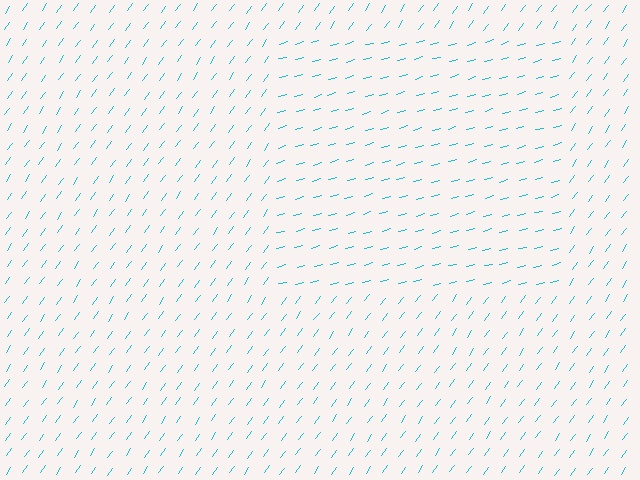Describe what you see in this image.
The image is filled with small cyan line segments. A rectangle region in the image has lines oriented differently from the surrounding lines, creating a visible texture boundary.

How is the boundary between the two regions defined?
The boundary is defined purely by a change in line orientation (approximately 39 degrees difference). All lines are the same color and thickness.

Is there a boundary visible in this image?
Yes, there is a texture boundary formed by a change in line orientation.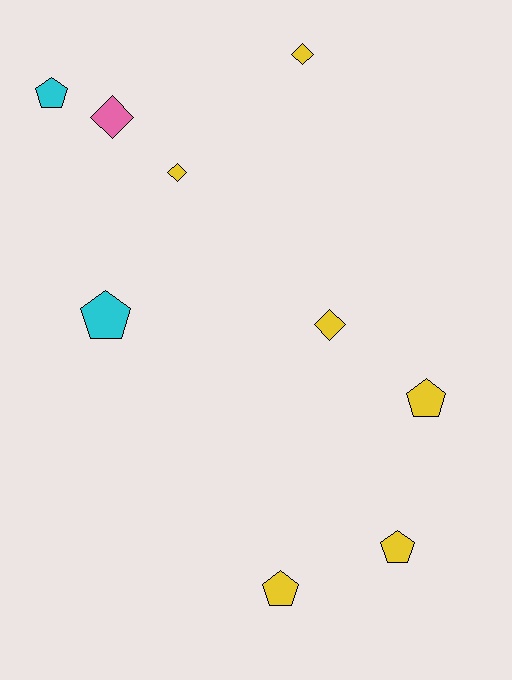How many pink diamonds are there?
There is 1 pink diamond.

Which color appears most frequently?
Yellow, with 6 objects.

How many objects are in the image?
There are 9 objects.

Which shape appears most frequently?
Pentagon, with 5 objects.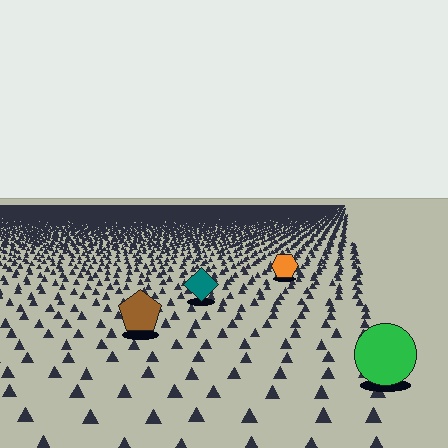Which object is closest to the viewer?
The green circle is closest. The texture marks near it are larger and more spread out.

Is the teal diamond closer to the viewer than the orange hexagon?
Yes. The teal diamond is closer — you can tell from the texture gradient: the ground texture is coarser near it.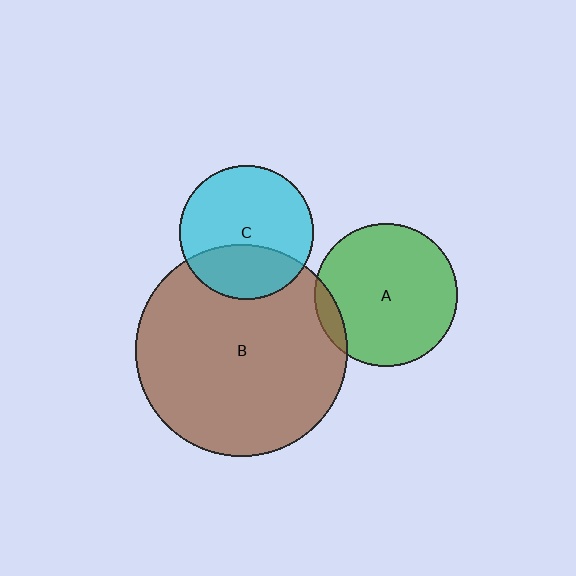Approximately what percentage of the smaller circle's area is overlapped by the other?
Approximately 35%.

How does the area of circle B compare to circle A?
Approximately 2.2 times.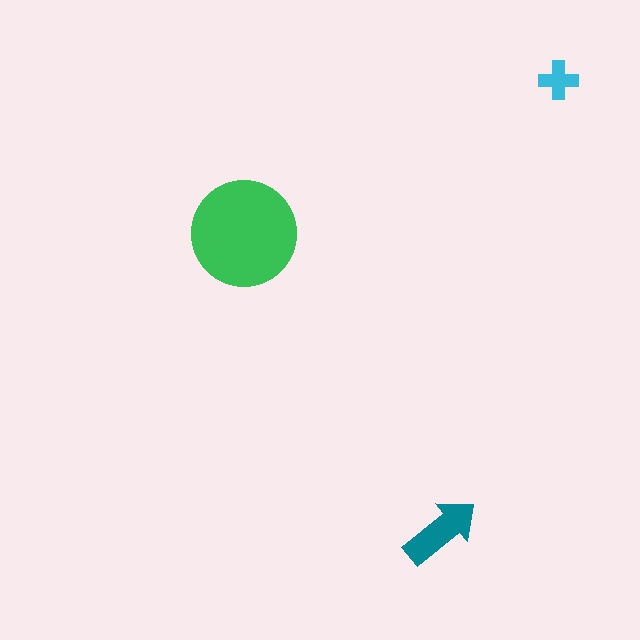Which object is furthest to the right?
The cyan cross is rightmost.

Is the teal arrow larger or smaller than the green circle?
Smaller.